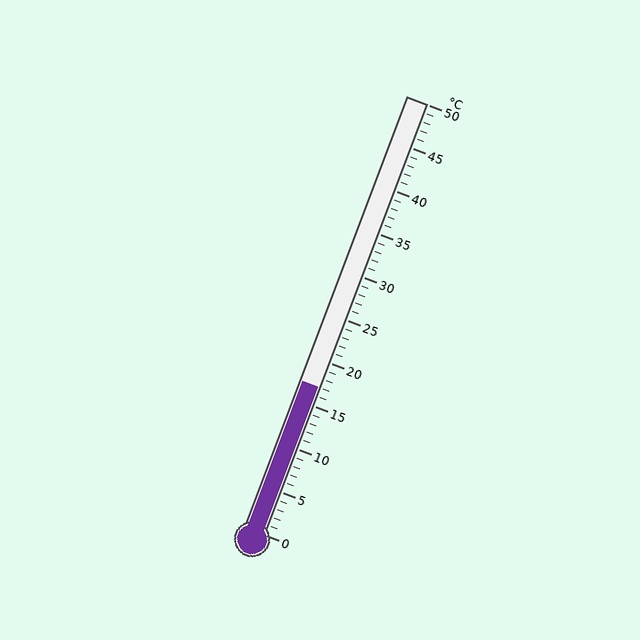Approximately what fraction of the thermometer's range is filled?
The thermometer is filled to approximately 35% of its range.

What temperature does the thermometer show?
The thermometer shows approximately 17°C.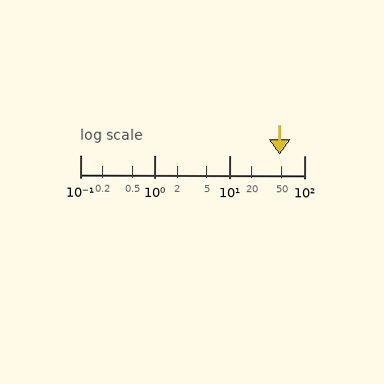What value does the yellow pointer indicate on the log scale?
The pointer indicates approximately 47.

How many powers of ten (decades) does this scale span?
The scale spans 3 decades, from 0.1 to 100.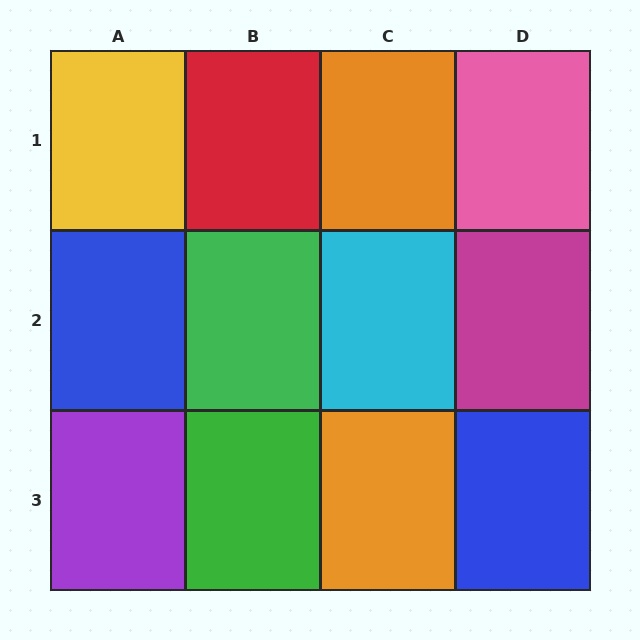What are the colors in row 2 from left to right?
Blue, green, cyan, magenta.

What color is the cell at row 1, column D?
Pink.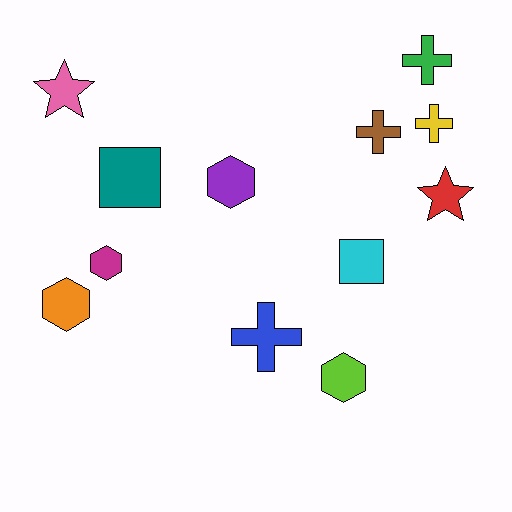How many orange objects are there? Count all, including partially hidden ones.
There is 1 orange object.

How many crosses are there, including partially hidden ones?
There are 4 crosses.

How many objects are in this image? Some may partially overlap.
There are 12 objects.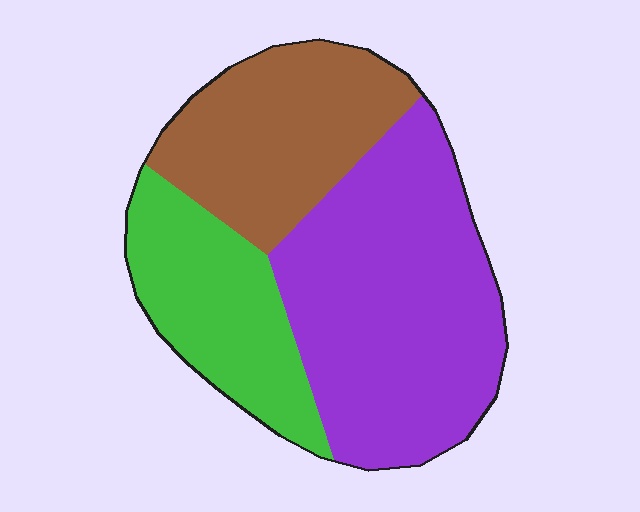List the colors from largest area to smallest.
From largest to smallest: purple, brown, green.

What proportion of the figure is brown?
Brown covers around 30% of the figure.